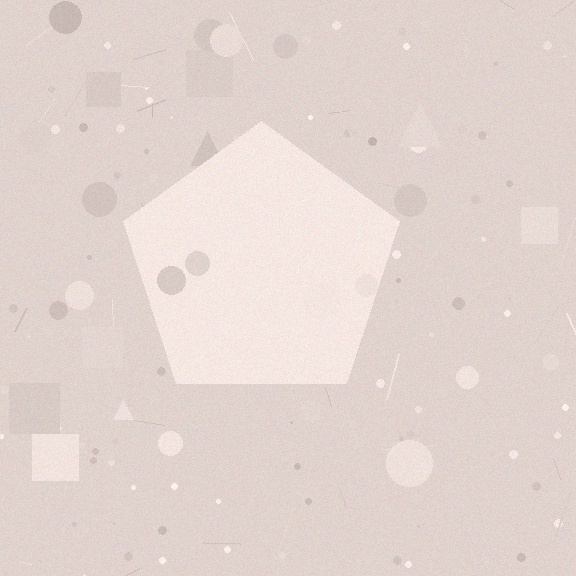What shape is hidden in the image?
A pentagon is hidden in the image.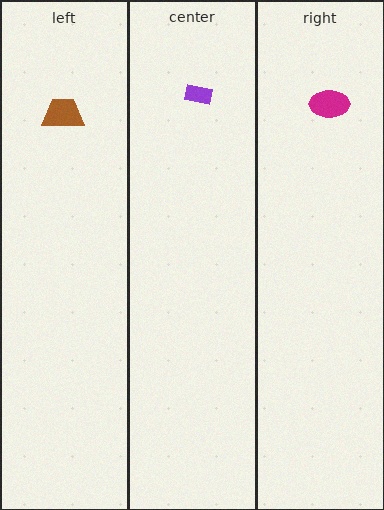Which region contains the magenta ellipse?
The right region.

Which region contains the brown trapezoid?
The left region.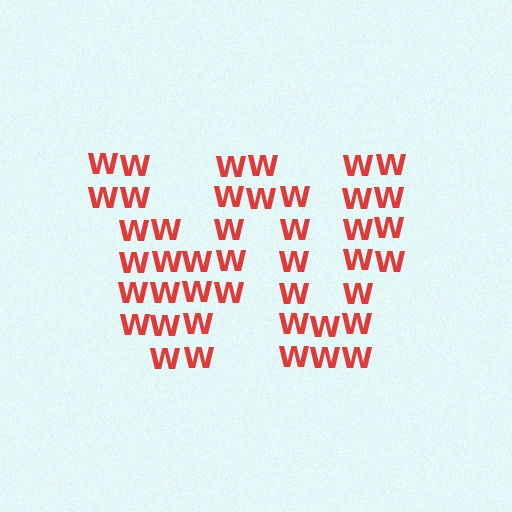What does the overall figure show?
The overall figure shows the letter W.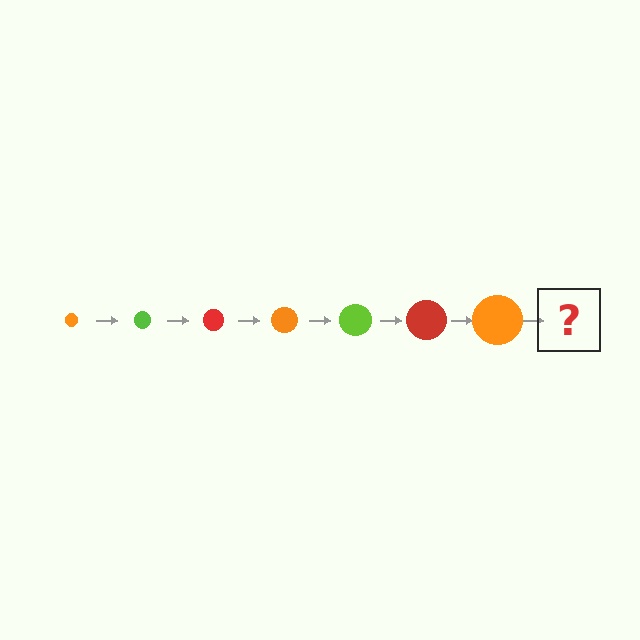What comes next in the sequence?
The next element should be a lime circle, larger than the previous one.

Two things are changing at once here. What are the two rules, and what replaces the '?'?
The two rules are that the circle grows larger each step and the color cycles through orange, lime, and red. The '?' should be a lime circle, larger than the previous one.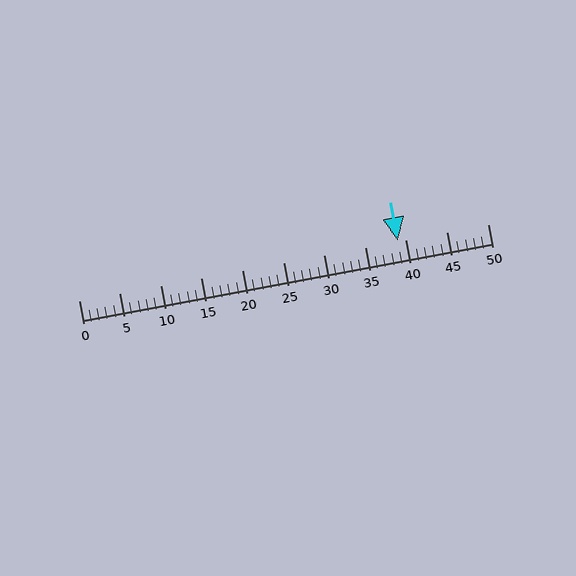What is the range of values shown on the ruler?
The ruler shows values from 0 to 50.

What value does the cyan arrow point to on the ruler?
The cyan arrow points to approximately 39.